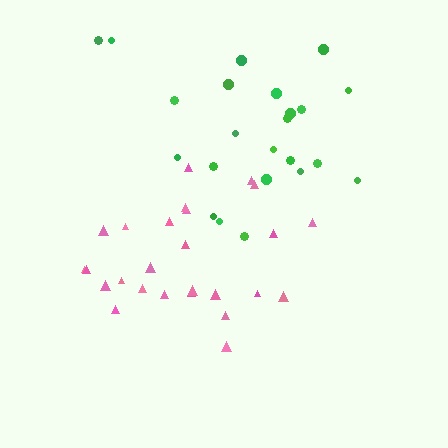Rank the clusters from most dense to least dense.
pink, green.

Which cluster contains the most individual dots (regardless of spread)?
Pink (26).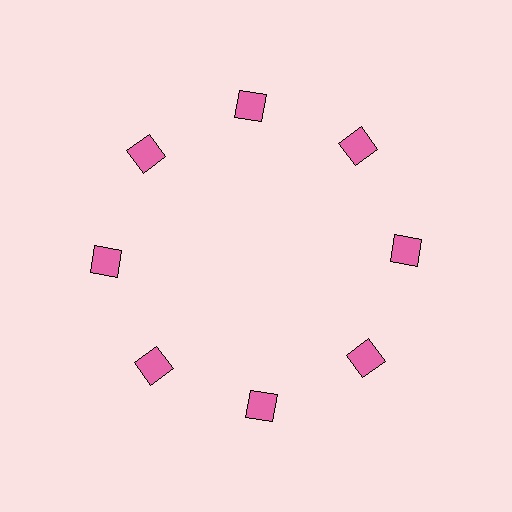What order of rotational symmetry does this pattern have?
This pattern has 8-fold rotational symmetry.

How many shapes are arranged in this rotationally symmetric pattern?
There are 8 shapes, arranged in 8 groups of 1.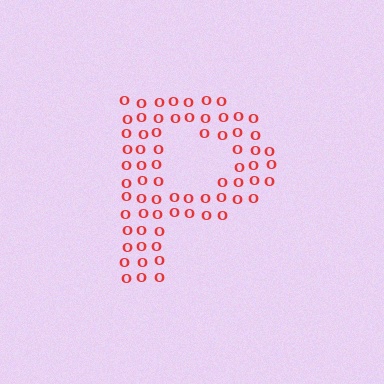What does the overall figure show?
The overall figure shows the letter P.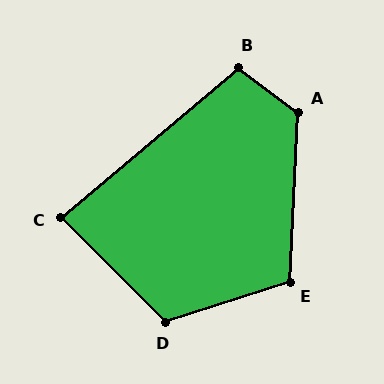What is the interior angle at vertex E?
Approximately 111 degrees (obtuse).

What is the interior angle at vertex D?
Approximately 117 degrees (obtuse).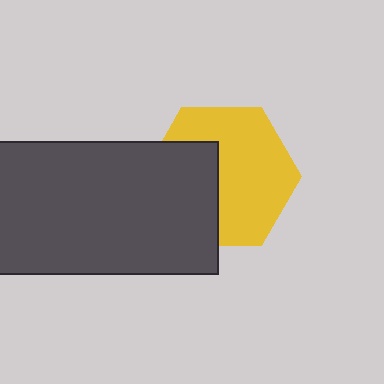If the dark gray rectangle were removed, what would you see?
You would see the complete yellow hexagon.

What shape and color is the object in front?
The object in front is a dark gray rectangle.